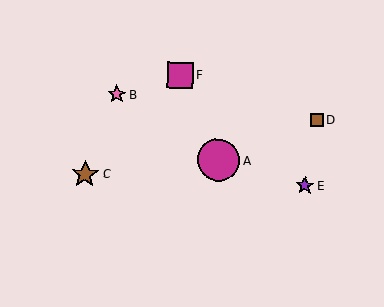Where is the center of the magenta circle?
The center of the magenta circle is at (219, 160).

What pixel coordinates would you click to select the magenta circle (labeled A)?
Click at (219, 160) to select the magenta circle A.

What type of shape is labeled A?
Shape A is a magenta circle.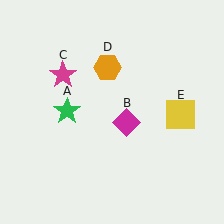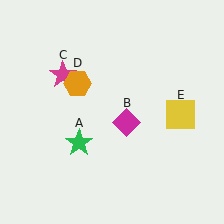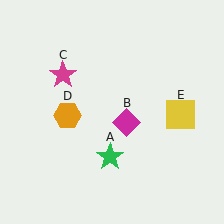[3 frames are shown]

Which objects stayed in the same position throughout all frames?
Magenta diamond (object B) and magenta star (object C) and yellow square (object E) remained stationary.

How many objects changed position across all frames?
2 objects changed position: green star (object A), orange hexagon (object D).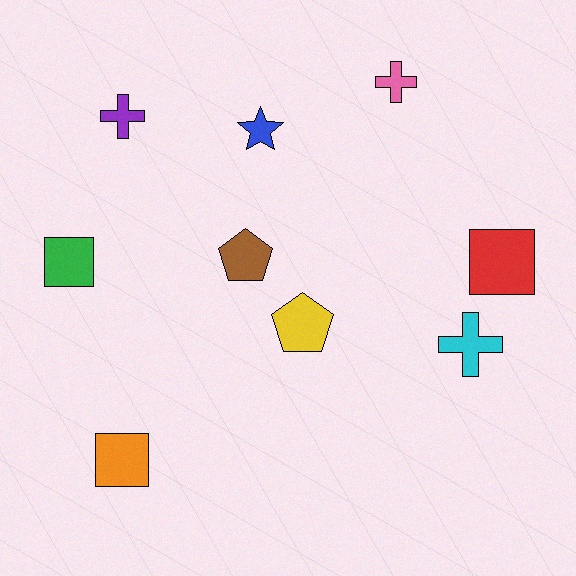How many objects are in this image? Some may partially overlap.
There are 9 objects.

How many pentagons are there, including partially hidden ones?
There are 2 pentagons.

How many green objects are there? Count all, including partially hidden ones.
There is 1 green object.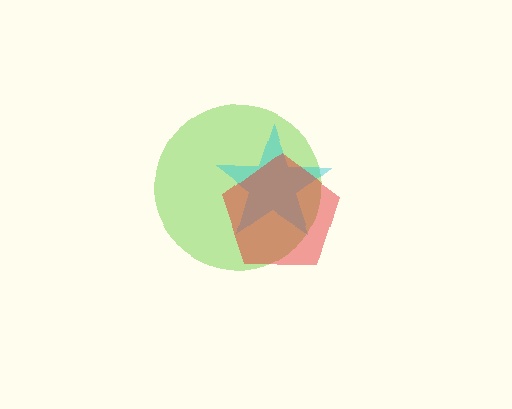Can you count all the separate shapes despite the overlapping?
Yes, there are 3 separate shapes.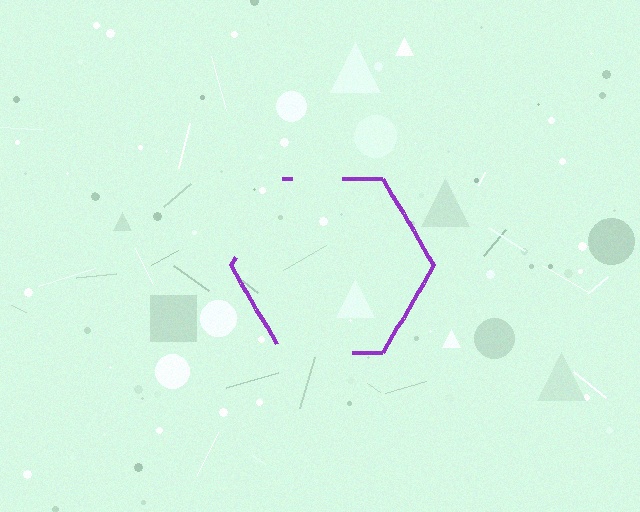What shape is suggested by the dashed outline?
The dashed outline suggests a hexagon.